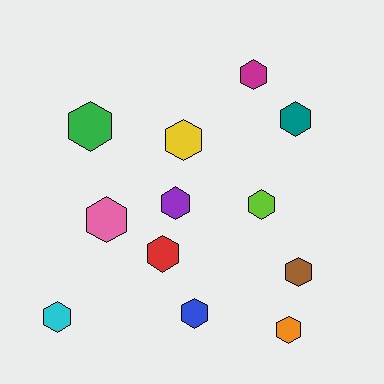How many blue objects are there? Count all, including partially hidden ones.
There is 1 blue object.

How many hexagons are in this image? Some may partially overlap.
There are 12 hexagons.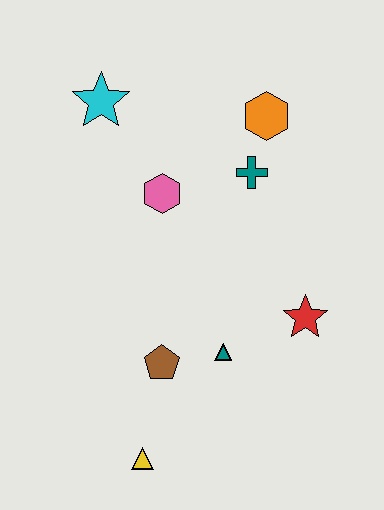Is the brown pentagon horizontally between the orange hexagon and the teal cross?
No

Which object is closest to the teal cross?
The orange hexagon is closest to the teal cross.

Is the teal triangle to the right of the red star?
No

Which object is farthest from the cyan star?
The yellow triangle is farthest from the cyan star.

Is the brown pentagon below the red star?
Yes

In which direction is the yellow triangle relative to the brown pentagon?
The yellow triangle is below the brown pentagon.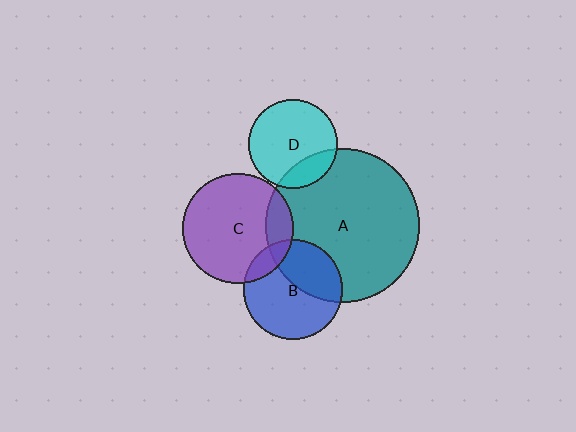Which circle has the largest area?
Circle A (teal).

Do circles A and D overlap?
Yes.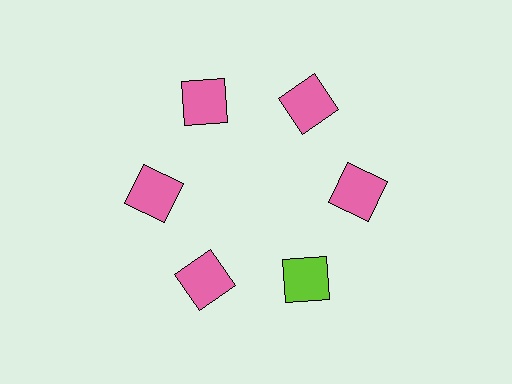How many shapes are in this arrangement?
There are 6 shapes arranged in a ring pattern.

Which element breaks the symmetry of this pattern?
The lime square at roughly the 5 o'clock position breaks the symmetry. All other shapes are pink squares.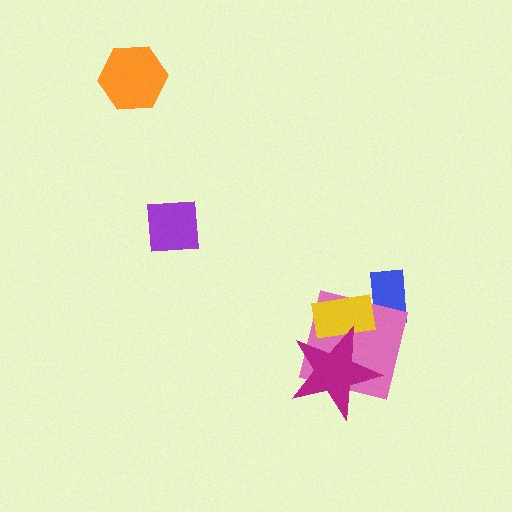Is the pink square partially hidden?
Yes, it is partially covered by another shape.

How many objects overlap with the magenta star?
2 objects overlap with the magenta star.